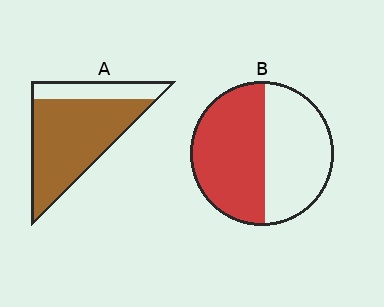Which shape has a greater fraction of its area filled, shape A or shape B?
Shape A.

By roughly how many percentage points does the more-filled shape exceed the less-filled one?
By roughly 25 percentage points (A over B).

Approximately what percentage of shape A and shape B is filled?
A is approximately 75% and B is approximately 55%.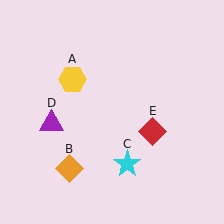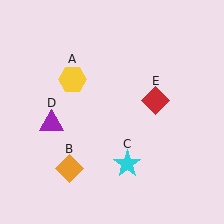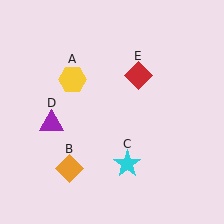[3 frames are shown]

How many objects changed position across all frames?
1 object changed position: red diamond (object E).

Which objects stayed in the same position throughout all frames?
Yellow hexagon (object A) and orange diamond (object B) and cyan star (object C) and purple triangle (object D) remained stationary.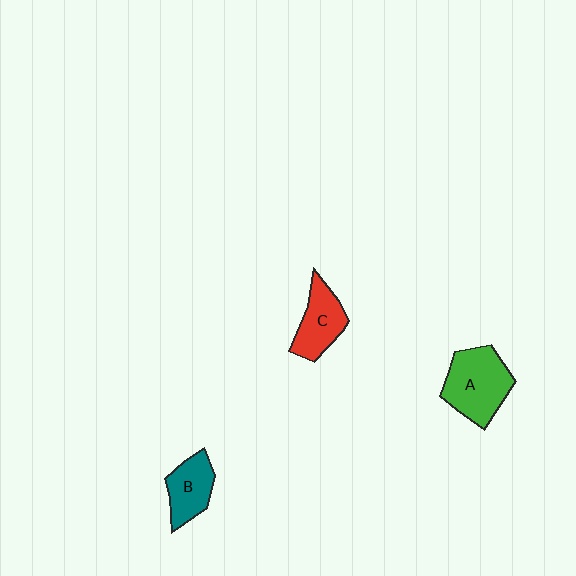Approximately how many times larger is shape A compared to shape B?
Approximately 1.6 times.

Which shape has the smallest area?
Shape B (teal).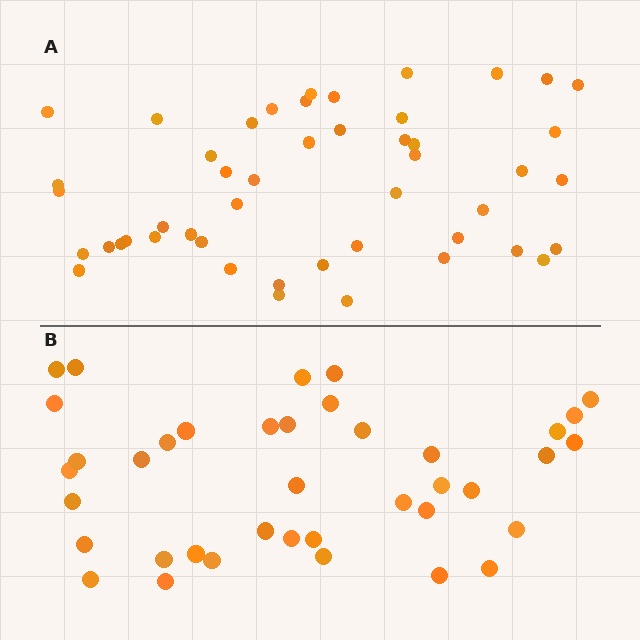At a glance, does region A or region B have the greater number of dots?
Region A (the top region) has more dots.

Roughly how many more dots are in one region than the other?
Region A has roughly 8 or so more dots than region B.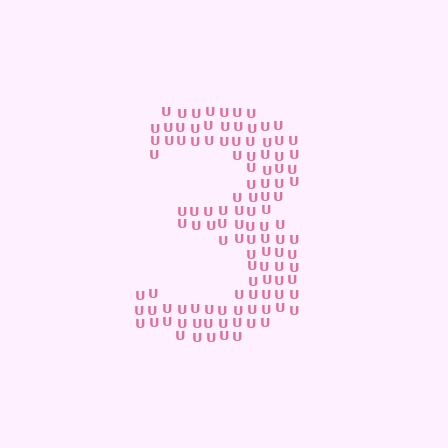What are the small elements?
The small elements are letter U's.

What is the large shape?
The large shape is the digit 3.